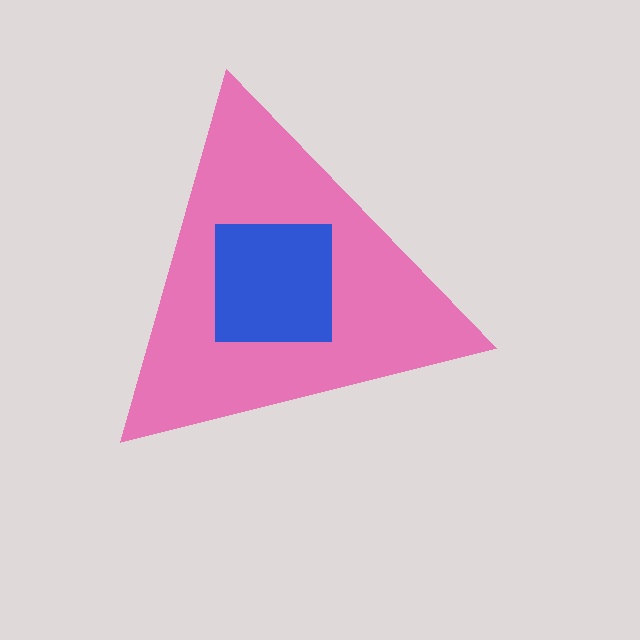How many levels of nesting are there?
2.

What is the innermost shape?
The blue square.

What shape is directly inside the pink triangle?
The blue square.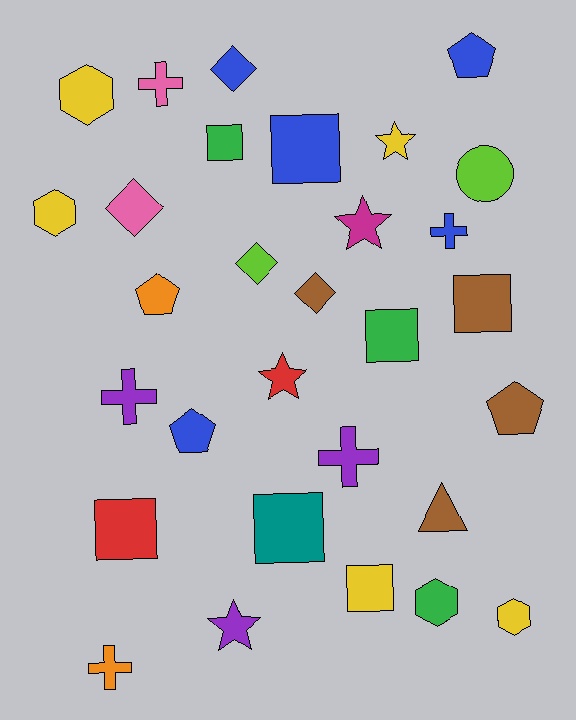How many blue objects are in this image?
There are 5 blue objects.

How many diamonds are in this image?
There are 4 diamonds.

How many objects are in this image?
There are 30 objects.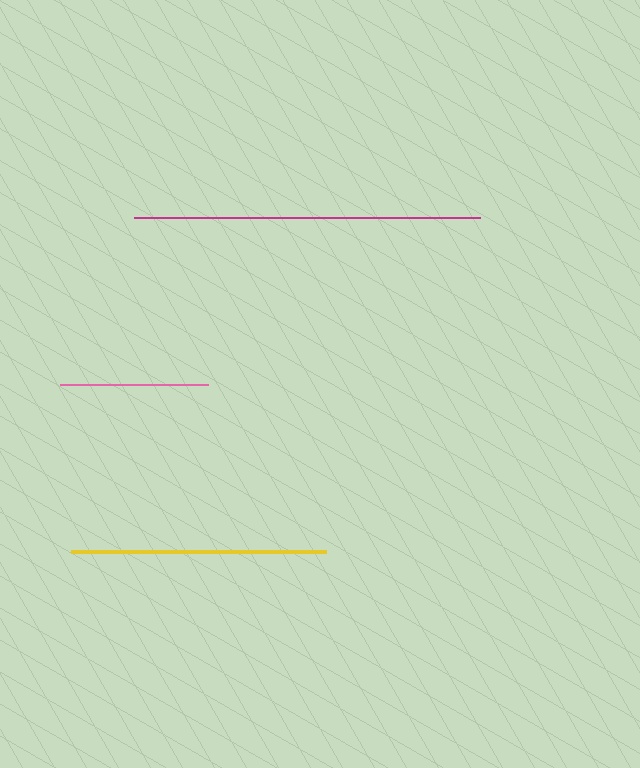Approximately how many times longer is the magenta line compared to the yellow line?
The magenta line is approximately 1.4 times the length of the yellow line.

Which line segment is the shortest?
The pink line is the shortest at approximately 148 pixels.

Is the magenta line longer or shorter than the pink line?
The magenta line is longer than the pink line.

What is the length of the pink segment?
The pink segment is approximately 148 pixels long.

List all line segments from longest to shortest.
From longest to shortest: magenta, yellow, pink.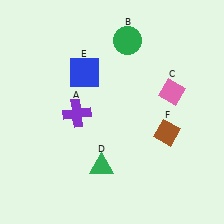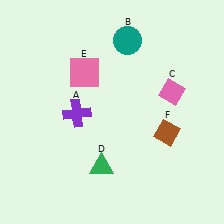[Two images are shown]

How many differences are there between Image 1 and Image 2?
There are 2 differences between the two images.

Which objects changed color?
B changed from green to teal. E changed from blue to pink.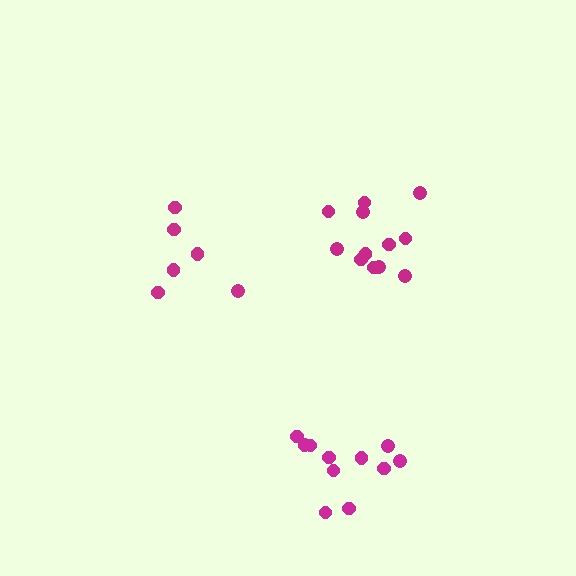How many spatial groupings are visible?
There are 3 spatial groupings.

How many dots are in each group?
Group 1: 11 dots, Group 2: 6 dots, Group 3: 12 dots (29 total).